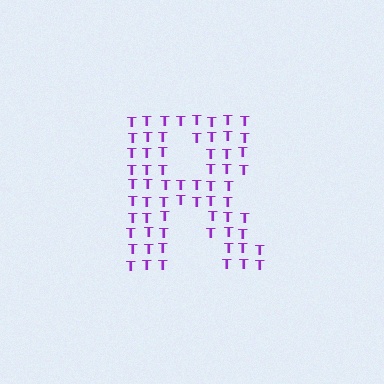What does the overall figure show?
The overall figure shows the letter R.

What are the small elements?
The small elements are letter T's.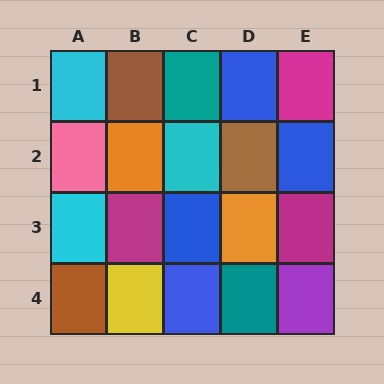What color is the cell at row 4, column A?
Brown.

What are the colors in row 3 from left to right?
Cyan, magenta, blue, orange, magenta.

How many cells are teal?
2 cells are teal.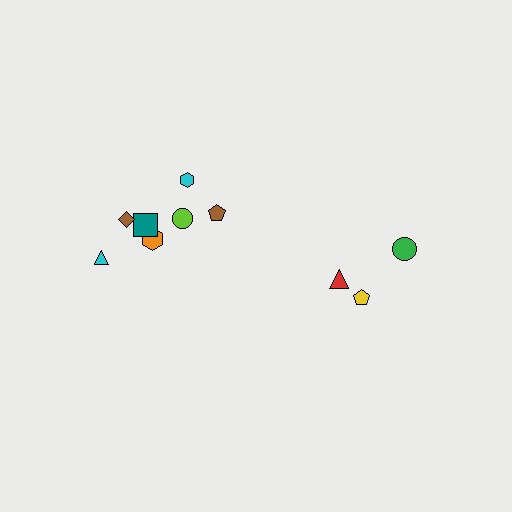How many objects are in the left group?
There are 7 objects.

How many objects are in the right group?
There are 3 objects.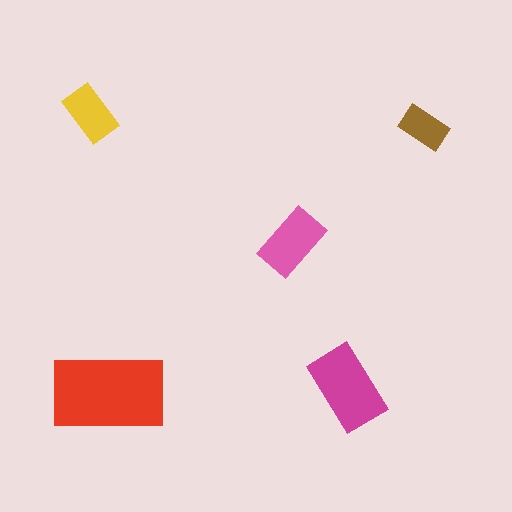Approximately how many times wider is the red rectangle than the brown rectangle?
About 2.5 times wider.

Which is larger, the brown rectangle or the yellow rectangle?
The yellow one.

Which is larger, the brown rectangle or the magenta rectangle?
The magenta one.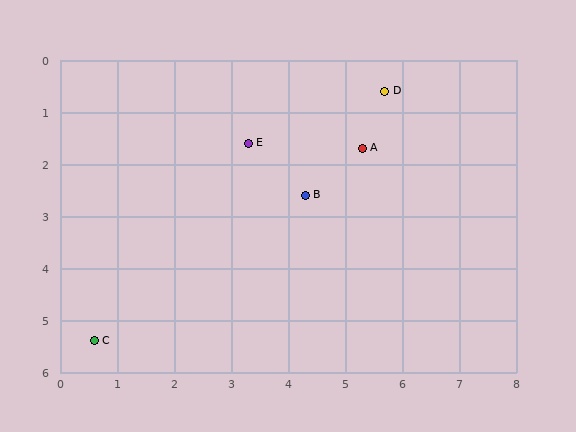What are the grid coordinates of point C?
Point C is at approximately (0.6, 5.4).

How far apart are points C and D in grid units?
Points C and D are about 7.0 grid units apart.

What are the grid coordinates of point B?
Point B is at approximately (4.3, 2.6).